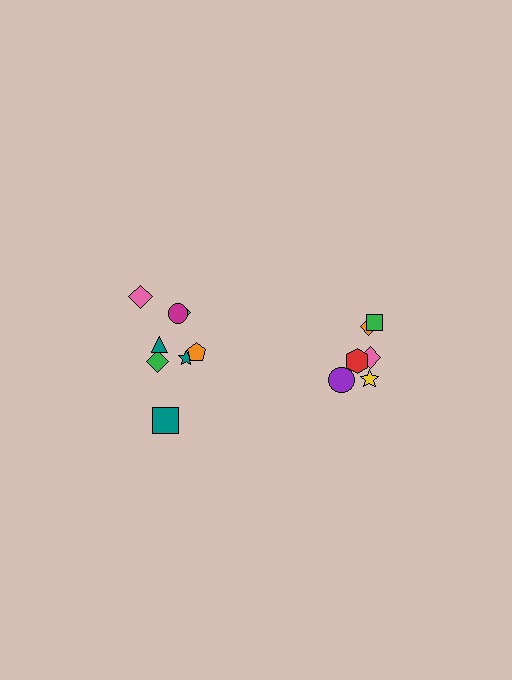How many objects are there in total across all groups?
There are 14 objects.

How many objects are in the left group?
There are 8 objects.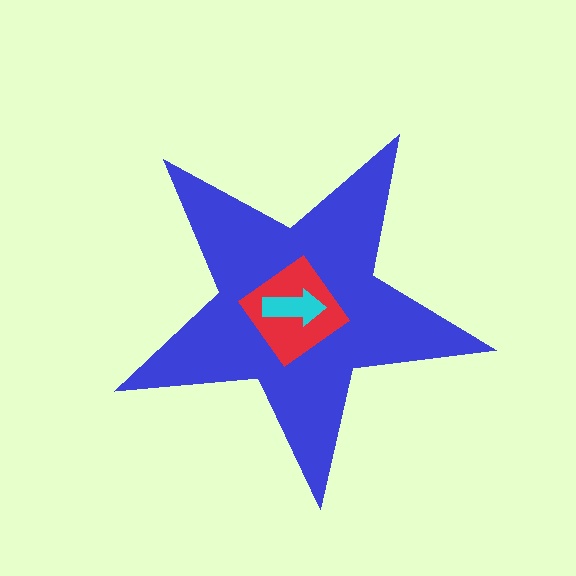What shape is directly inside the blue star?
The red diamond.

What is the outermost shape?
The blue star.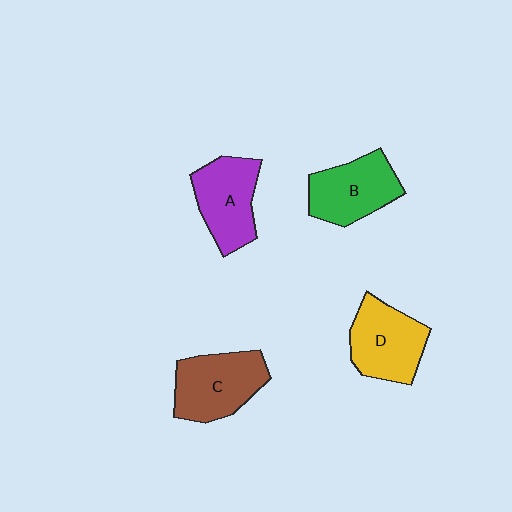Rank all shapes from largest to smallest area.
From largest to smallest: C (brown), D (yellow), A (purple), B (green).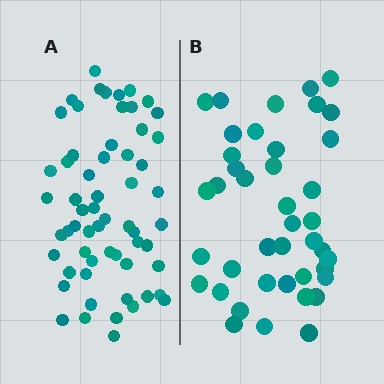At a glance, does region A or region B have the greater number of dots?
Region A (the left region) has more dots.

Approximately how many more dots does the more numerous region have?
Region A has approximately 20 more dots than region B.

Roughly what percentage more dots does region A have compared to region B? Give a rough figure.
About 45% more.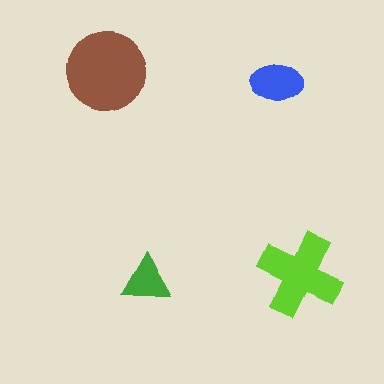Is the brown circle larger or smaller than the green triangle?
Larger.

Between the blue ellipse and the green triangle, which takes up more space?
The blue ellipse.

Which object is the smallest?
The green triangle.